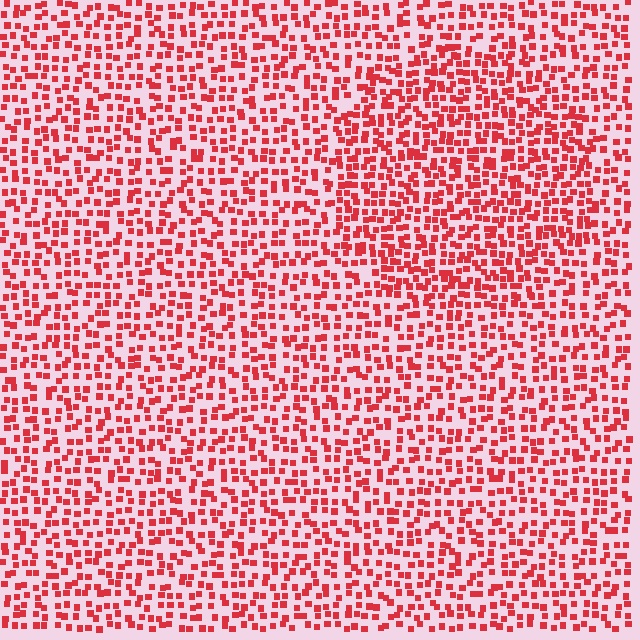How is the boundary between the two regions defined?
The boundary is defined by a change in element density (approximately 1.5x ratio). All elements are the same color, size, and shape.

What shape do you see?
I see a circle.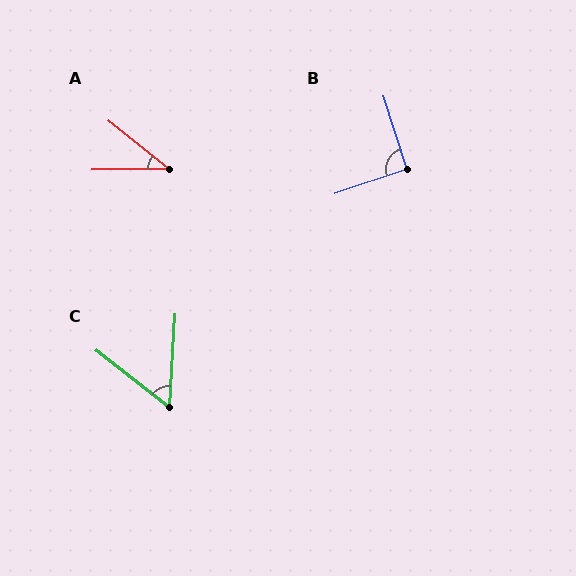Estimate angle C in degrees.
Approximately 55 degrees.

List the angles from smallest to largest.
A (39°), C (55°), B (91°).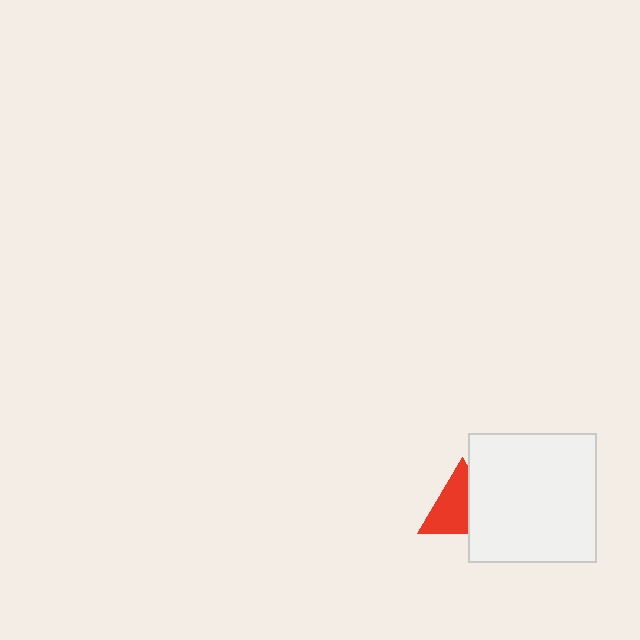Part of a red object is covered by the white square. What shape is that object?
It is a triangle.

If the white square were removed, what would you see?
You would see the complete red triangle.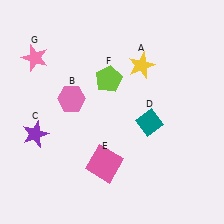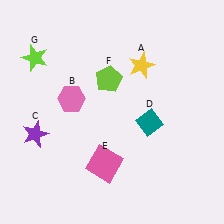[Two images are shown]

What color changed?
The star (G) changed from pink in Image 1 to lime in Image 2.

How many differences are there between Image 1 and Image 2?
There is 1 difference between the two images.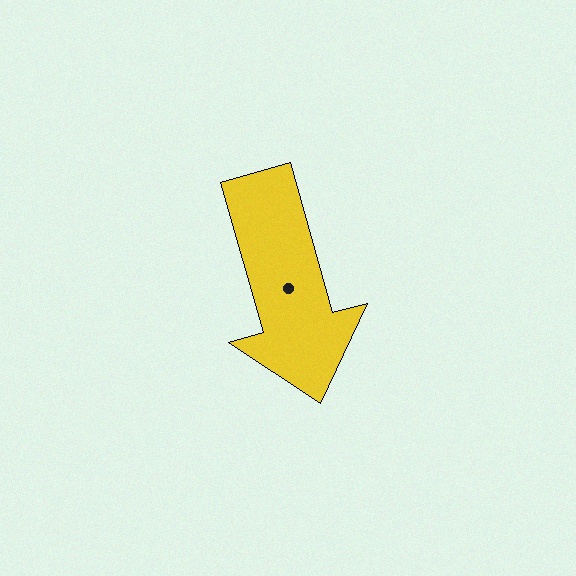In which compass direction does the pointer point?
South.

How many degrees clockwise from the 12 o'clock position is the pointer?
Approximately 164 degrees.